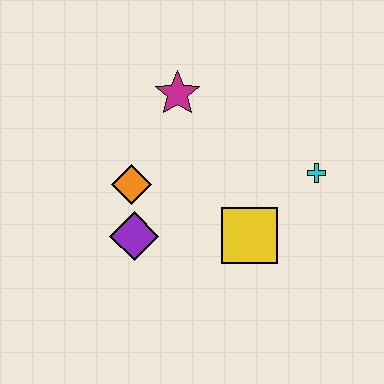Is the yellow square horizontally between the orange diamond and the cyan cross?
Yes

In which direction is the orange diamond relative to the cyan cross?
The orange diamond is to the left of the cyan cross.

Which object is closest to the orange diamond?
The purple diamond is closest to the orange diamond.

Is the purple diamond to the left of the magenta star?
Yes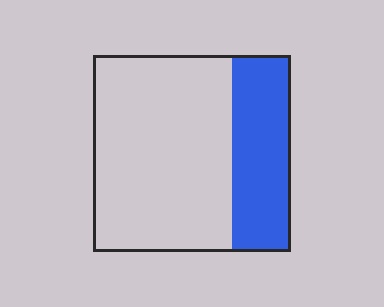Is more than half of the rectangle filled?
No.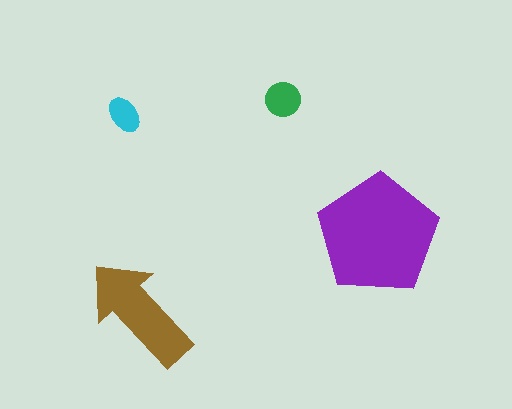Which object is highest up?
The green circle is topmost.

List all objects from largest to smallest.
The purple pentagon, the brown arrow, the green circle, the cyan ellipse.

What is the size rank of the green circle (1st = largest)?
3rd.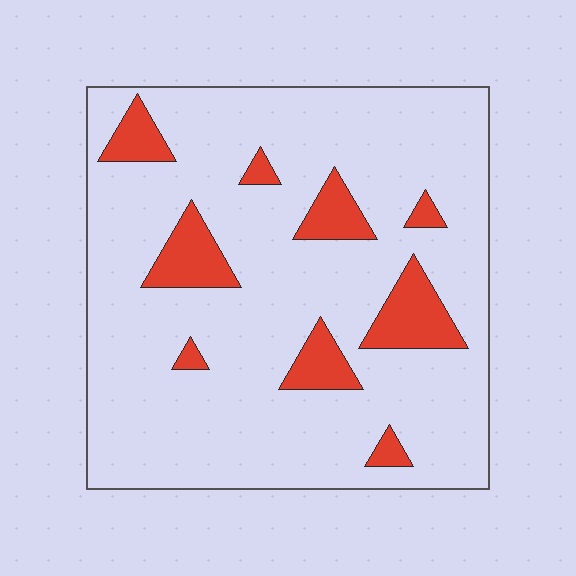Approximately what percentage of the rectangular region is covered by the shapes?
Approximately 15%.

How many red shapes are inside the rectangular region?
9.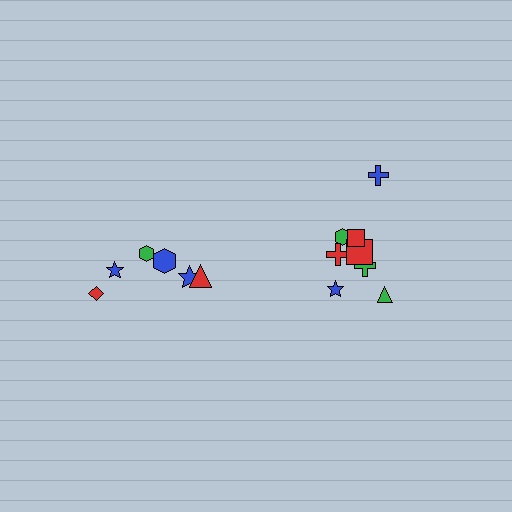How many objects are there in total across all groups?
There are 14 objects.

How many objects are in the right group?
There are 8 objects.